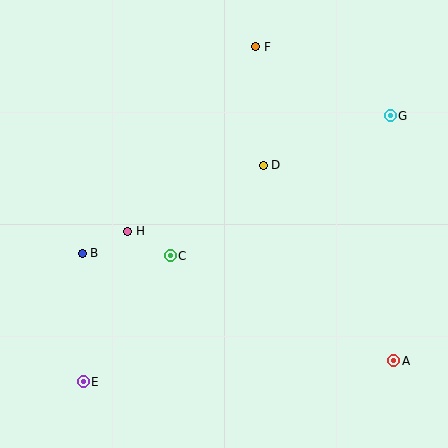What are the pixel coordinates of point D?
Point D is at (263, 165).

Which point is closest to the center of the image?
Point C at (170, 256) is closest to the center.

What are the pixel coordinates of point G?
Point G is at (390, 116).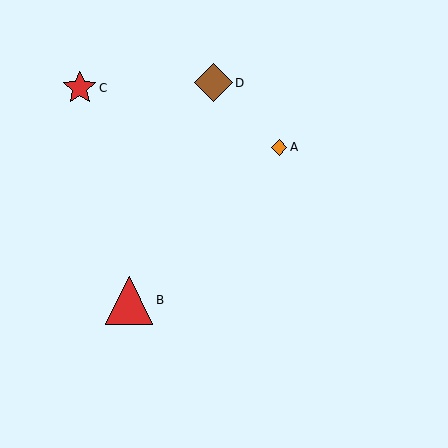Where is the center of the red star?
The center of the red star is at (80, 88).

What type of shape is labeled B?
Shape B is a red triangle.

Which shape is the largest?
The red triangle (labeled B) is the largest.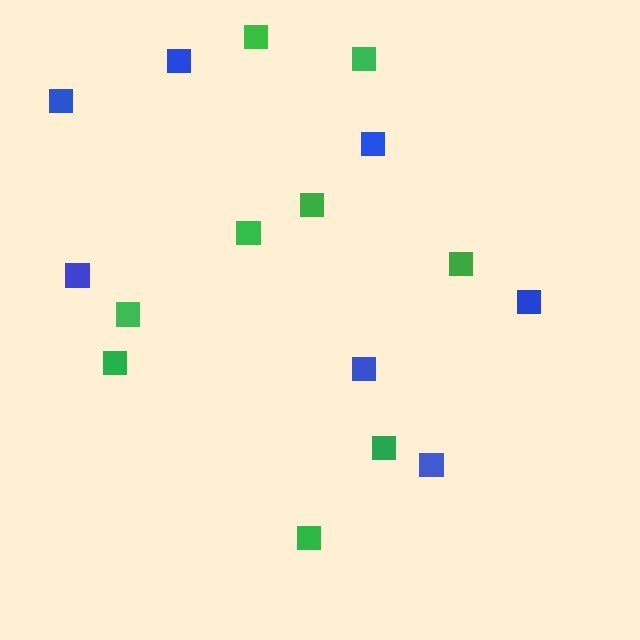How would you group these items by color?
There are 2 groups: one group of blue squares (7) and one group of green squares (9).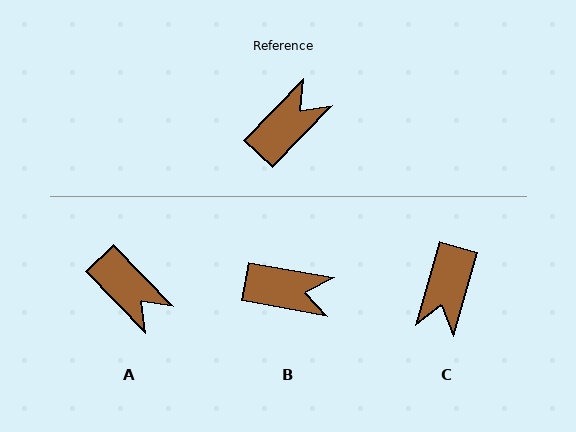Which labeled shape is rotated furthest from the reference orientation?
C, about 152 degrees away.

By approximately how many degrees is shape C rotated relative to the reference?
Approximately 152 degrees clockwise.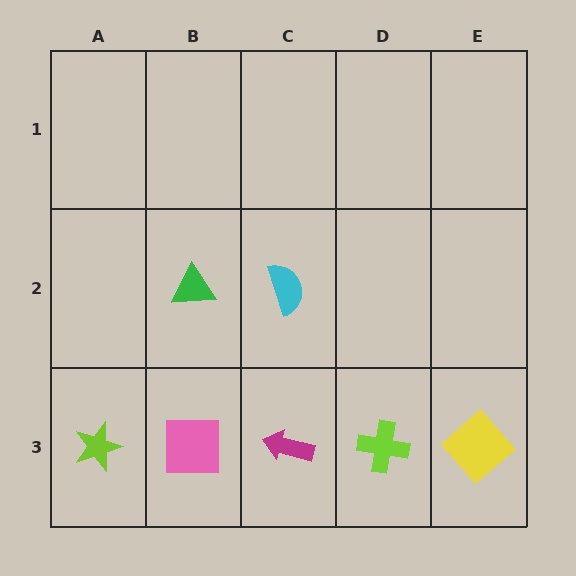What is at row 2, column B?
A green triangle.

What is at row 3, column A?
A lime star.